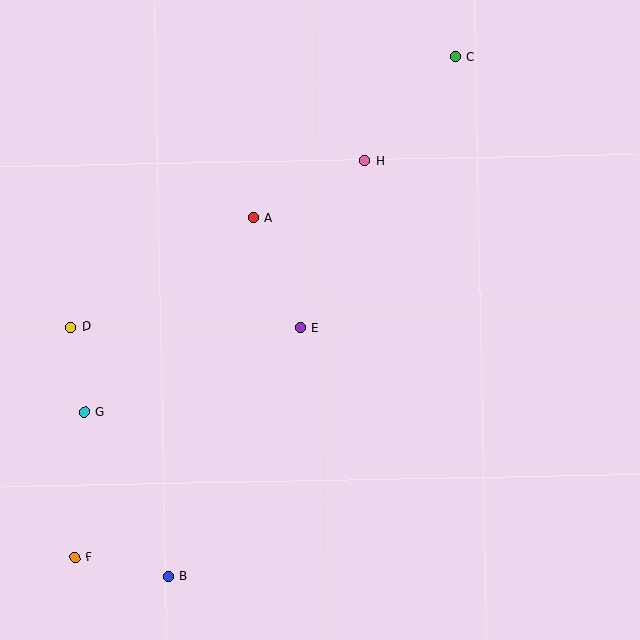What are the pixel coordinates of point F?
Point F is at (75, 557).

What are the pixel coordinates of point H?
Point H is at (364, 161).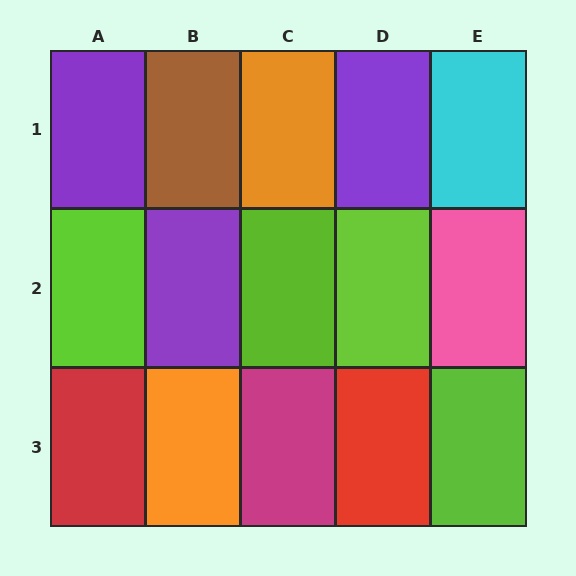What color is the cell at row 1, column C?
Orange.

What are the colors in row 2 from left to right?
Lime, purple, lime, lime, pink.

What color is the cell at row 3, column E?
Lime.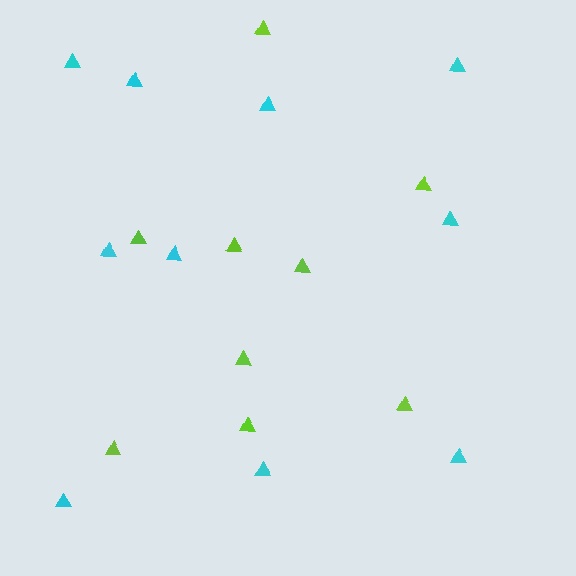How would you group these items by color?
There are 2 groups: one group of cyan triangles (10) and one group of lime triangles (9).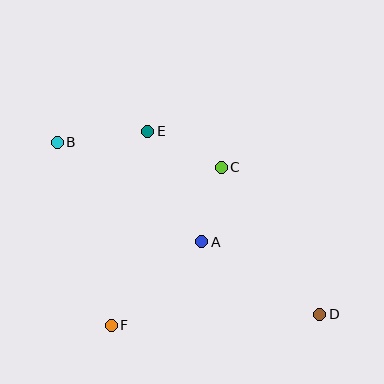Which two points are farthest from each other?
Points B and D are farthest from each other.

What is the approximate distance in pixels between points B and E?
The distance between B and E is approximately 91 pixels.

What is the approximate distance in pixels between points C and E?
The distance between C and E is approximately 82 pixels.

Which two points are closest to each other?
Points A and C are closest to each other.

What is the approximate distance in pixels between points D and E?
The distance between D and E is approximately 251 pixels.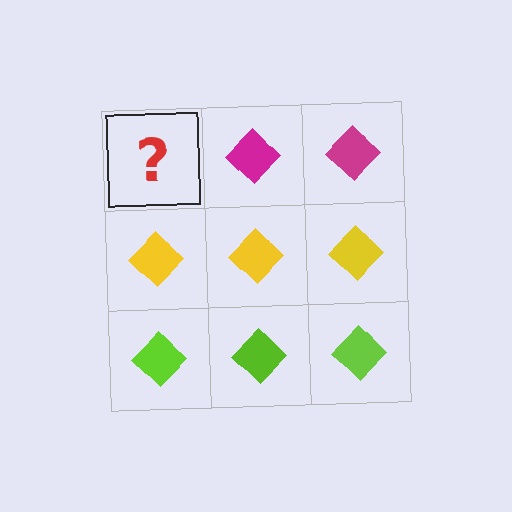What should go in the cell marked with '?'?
The missing cell should contain a magenta diamond.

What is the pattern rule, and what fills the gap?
The rule is that each row has a consistent color. The gap should be filled with a magenta diamond.